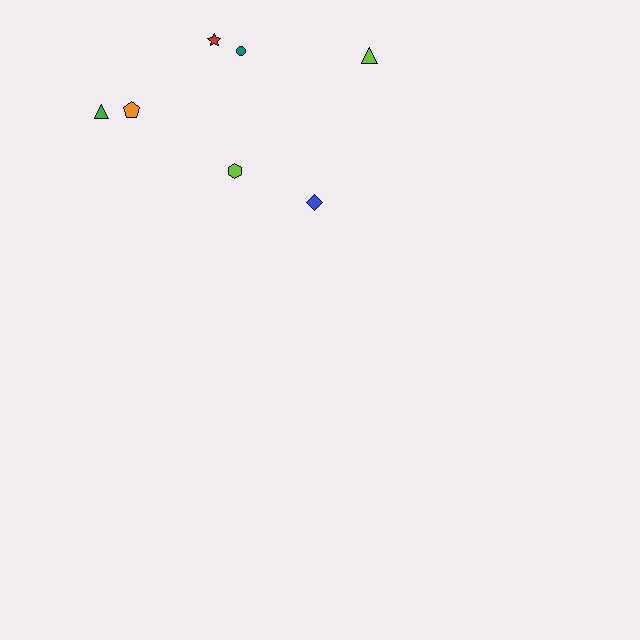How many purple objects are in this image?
There are no purple objects.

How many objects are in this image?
There are 7 objects.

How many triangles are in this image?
There are 2 triangles.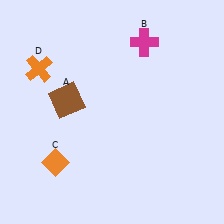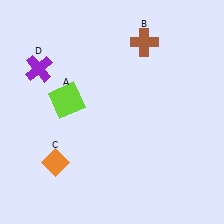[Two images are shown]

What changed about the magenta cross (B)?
In Image 1, B is magenta. In Image 2, it changed to brown.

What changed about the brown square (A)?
In Image 1, A is brown. In Image 2, it changed to lime.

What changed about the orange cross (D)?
In Image 1, D is orange. In Image 2, it changed to purple.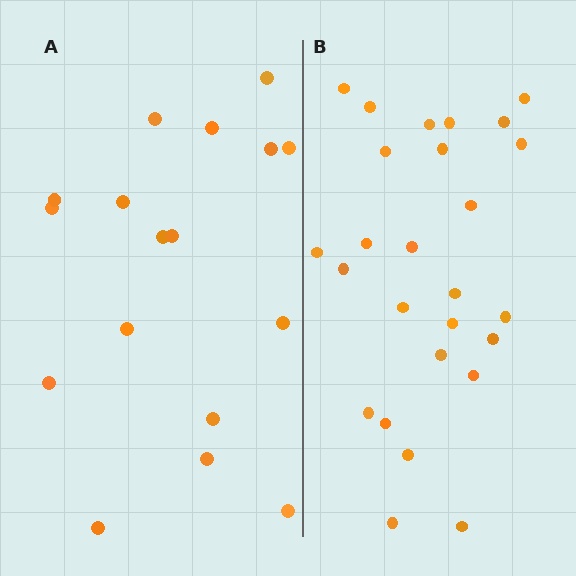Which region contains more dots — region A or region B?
Region B (the right region) has more dots.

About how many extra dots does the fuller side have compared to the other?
Region B has roughly 8 or so more dots than region A.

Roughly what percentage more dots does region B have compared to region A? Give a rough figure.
About 55% more.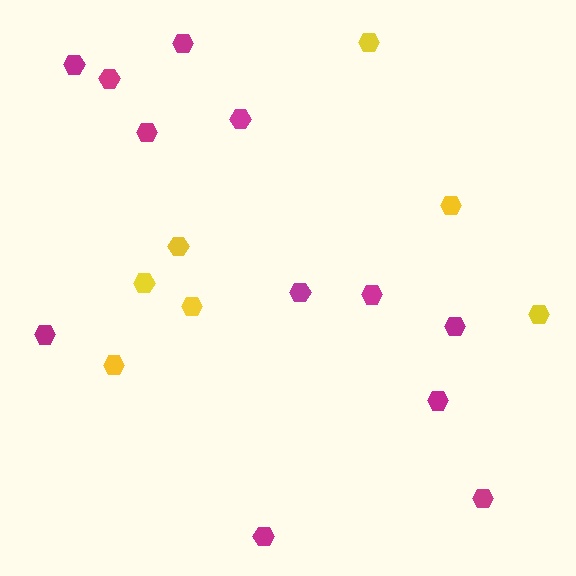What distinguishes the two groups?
There are 2 groups: one group of yellow hexagons (7) and one group of magenta hexagons (12).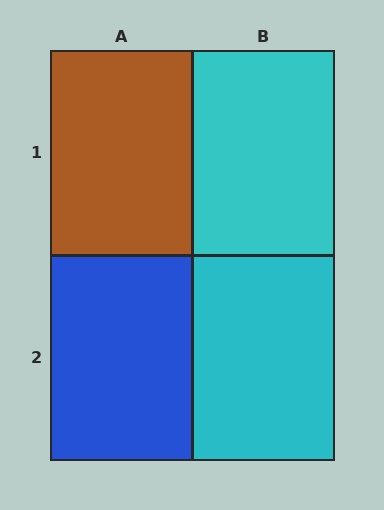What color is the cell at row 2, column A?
Blue.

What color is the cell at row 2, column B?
Cyan.